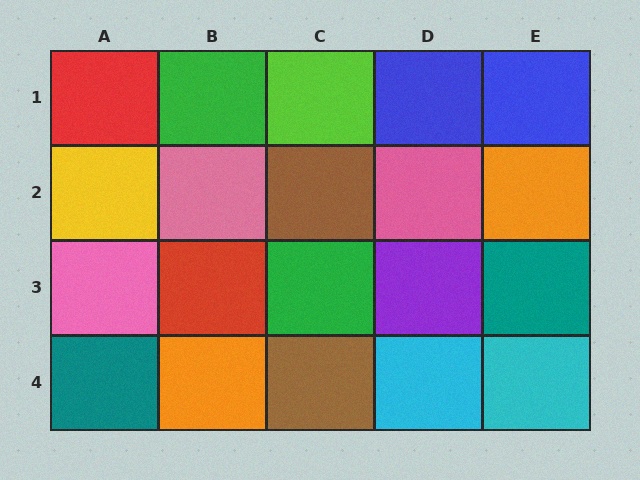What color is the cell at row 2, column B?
Pink.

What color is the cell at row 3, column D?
Purple.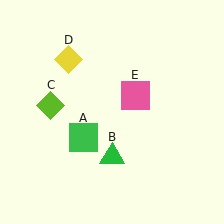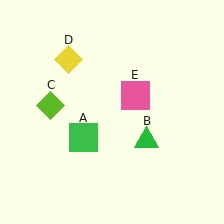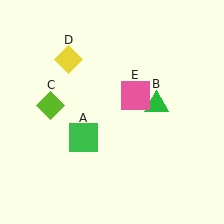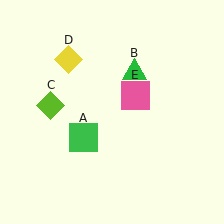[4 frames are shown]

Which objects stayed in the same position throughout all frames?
Green square (object A) and lime diamond (object C) and yellow diamond (object D) and pink square (object E) remained stationary.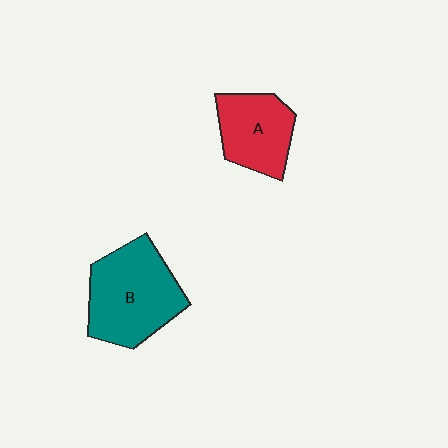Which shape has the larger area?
Shape B (teal).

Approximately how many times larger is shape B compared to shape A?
Approximately 1.5 times.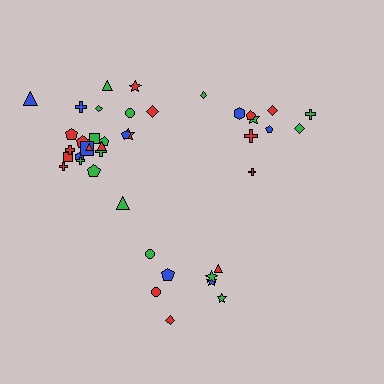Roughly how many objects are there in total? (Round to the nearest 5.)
Roughly 45 objects in total.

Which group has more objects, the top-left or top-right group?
The top-left group.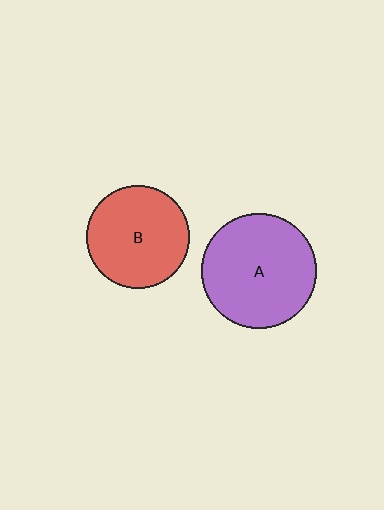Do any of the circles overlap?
No, none of the circles overlap.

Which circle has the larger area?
Circle A (purple).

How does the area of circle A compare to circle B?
Approximately 1.2 times.